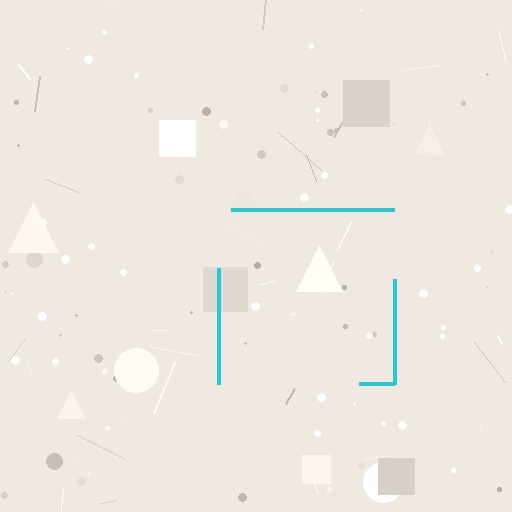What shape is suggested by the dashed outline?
The dashed outline suggests a square.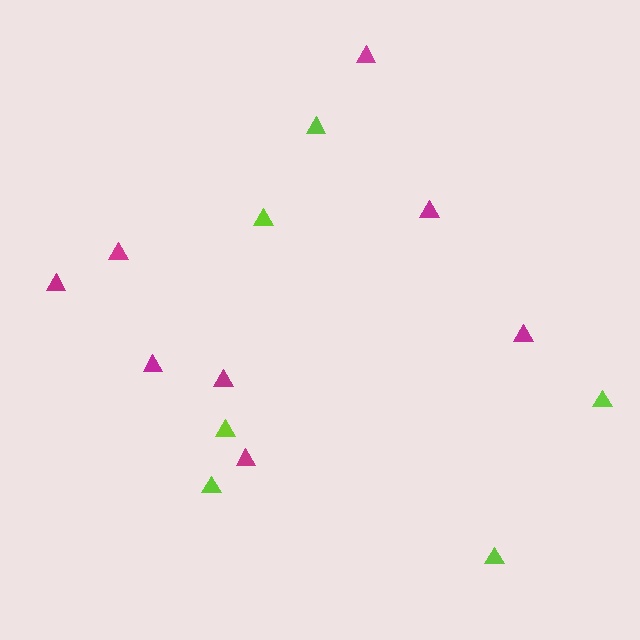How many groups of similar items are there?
There are 2 groups: one group of magenta triangles (8) and one group of lime triangles (6).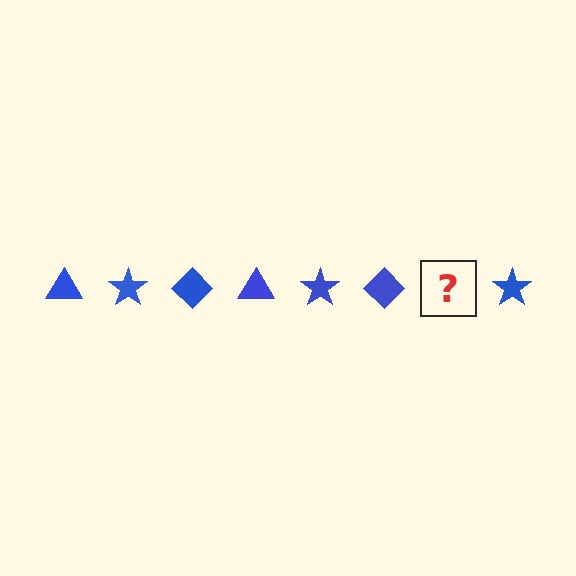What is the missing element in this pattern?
The missing element is a blue triangle.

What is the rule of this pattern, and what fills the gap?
The rule is that the pattern cycles through triangle, star, diamond shapes in blue. The gap should be filled with a blue triangle.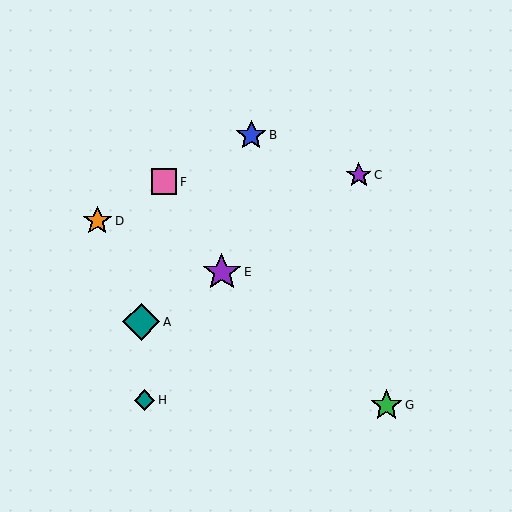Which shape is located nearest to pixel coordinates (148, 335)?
The teal diamond (labeled A) at (141, 322) is nearest to that location.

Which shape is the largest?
The purple star (labeled E) is the largest.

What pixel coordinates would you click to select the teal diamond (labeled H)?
Click at (145, 400) to select the teal diamond H.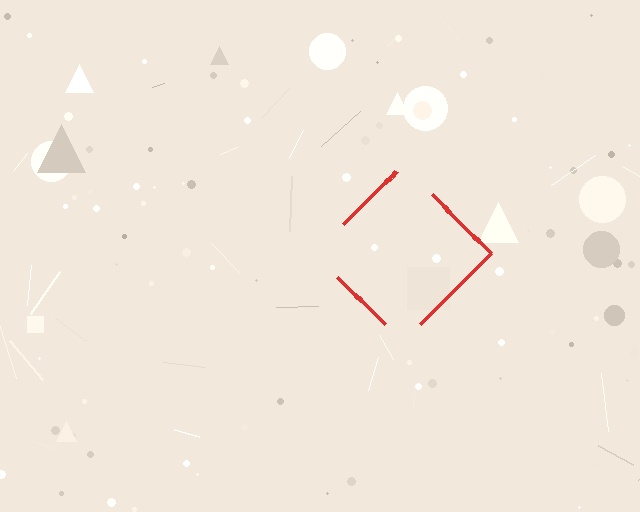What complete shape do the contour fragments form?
The contour fragments form a diamond.